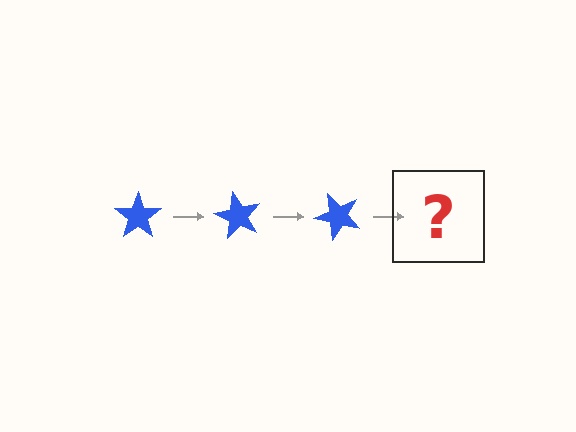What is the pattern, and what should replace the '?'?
The pattern is that the star rotates 60 degrees each step. The '?' should be a blue star rotated 180 degrees.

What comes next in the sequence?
The next element should be a blue star rotated 180 degrees.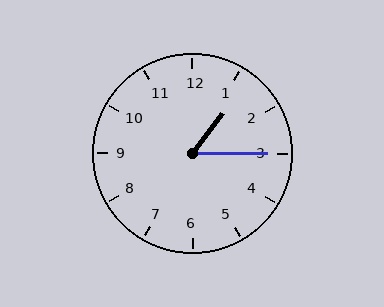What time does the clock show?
1:15.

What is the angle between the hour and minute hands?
Approximately 52 degrees.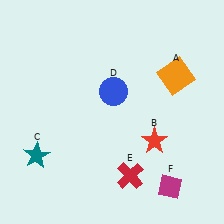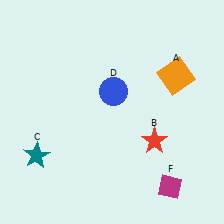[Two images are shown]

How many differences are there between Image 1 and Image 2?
There is 1 difference between the two images.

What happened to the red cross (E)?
The red cross (E) was removed in Image 2. It was in the bottom-right area of Image 1.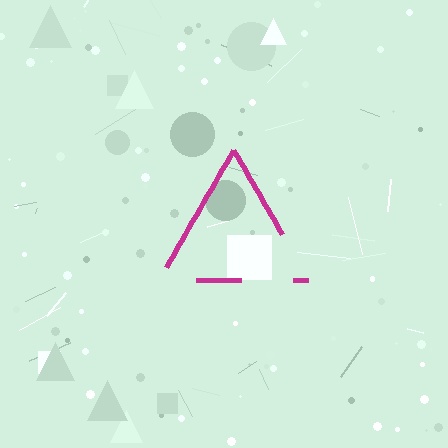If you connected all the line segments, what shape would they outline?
They would outline a triangle.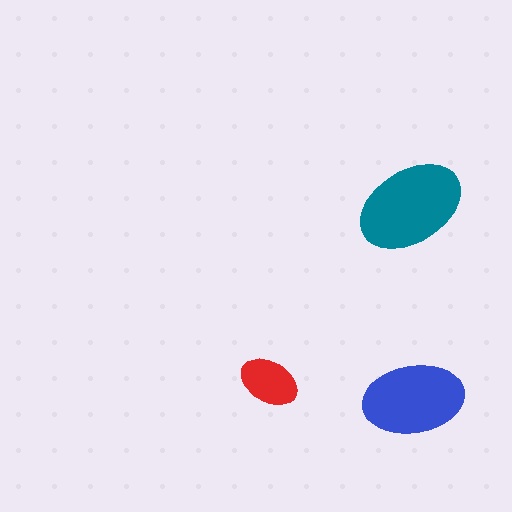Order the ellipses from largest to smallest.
the teal one, the blue one, the red one.